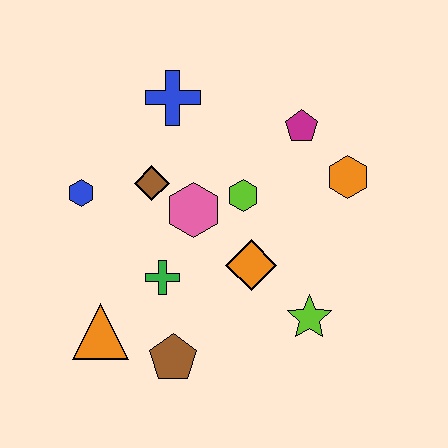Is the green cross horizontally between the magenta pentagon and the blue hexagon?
Yes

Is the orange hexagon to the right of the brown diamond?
Yes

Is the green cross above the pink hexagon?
No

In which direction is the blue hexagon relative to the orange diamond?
The blue hexagon is to the left of the orange diamond.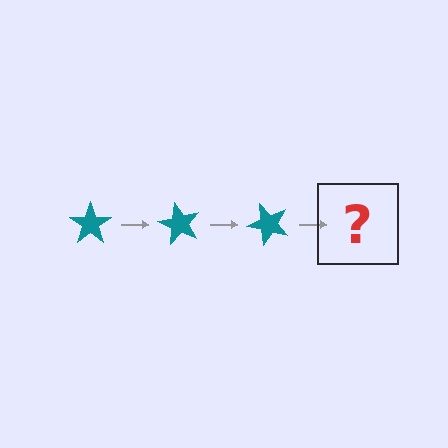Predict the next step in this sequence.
The next step is a teal star rotated 180 degrees.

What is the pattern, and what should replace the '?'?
The pattern is that the star rotates 60 degrees each step. The '?' should be a teal star rotated 180 degrees.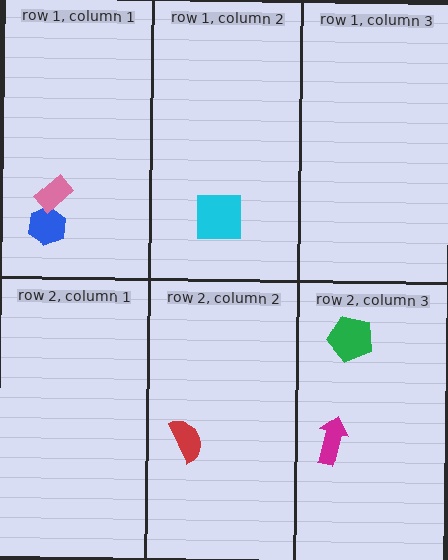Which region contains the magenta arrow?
The row 2, column 3 region.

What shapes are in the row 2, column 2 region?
The red semicircle.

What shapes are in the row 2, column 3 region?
The green pentagon, the magenta arrow.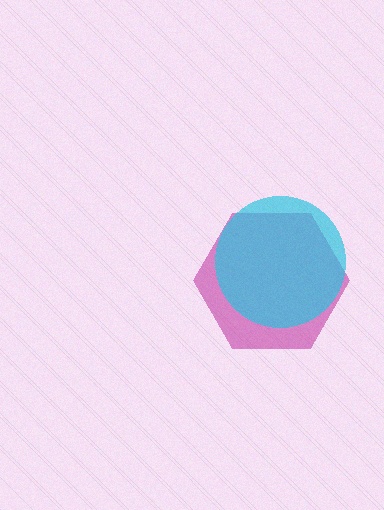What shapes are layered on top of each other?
The layered shapes are: a magenta hexagon, a cyan circle.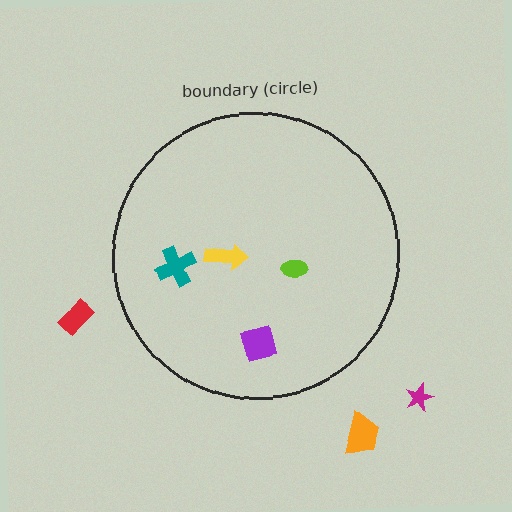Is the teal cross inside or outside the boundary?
Inside.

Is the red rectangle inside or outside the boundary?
Outside.